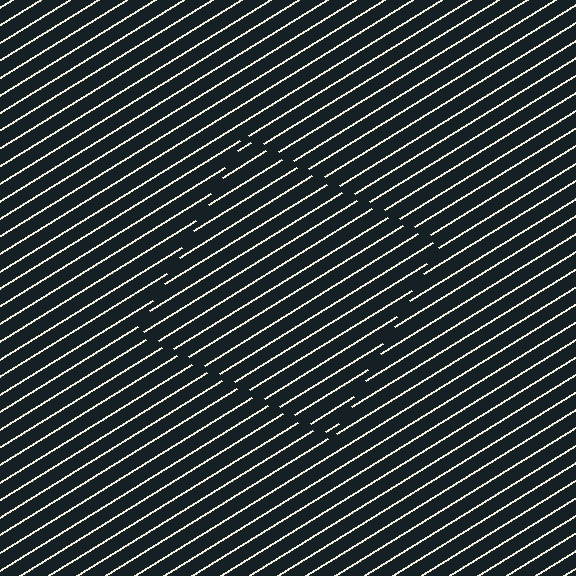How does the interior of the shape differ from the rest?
The interior of the shape contains the same grating, shifted by half a period — the contour is defined by the phase discontinuity where line-ends from the inner and outer gratings abut.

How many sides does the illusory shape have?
4 sides — the line-ends trace a square.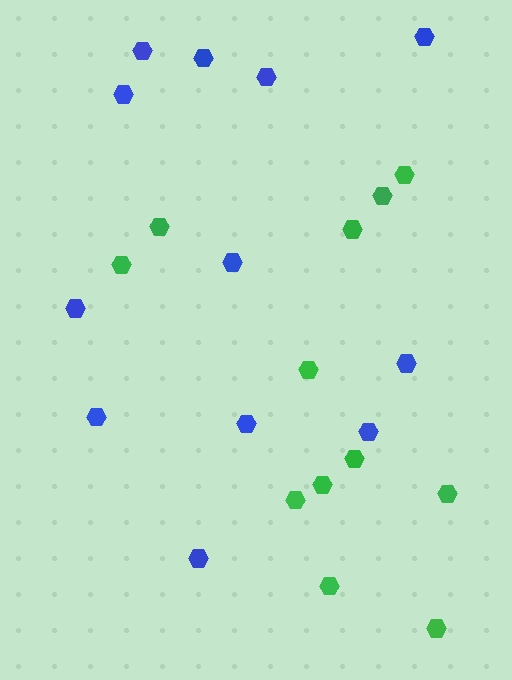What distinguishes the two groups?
There are 2 groups: one group of green hexagons (12) and one group of blue hexagons (12).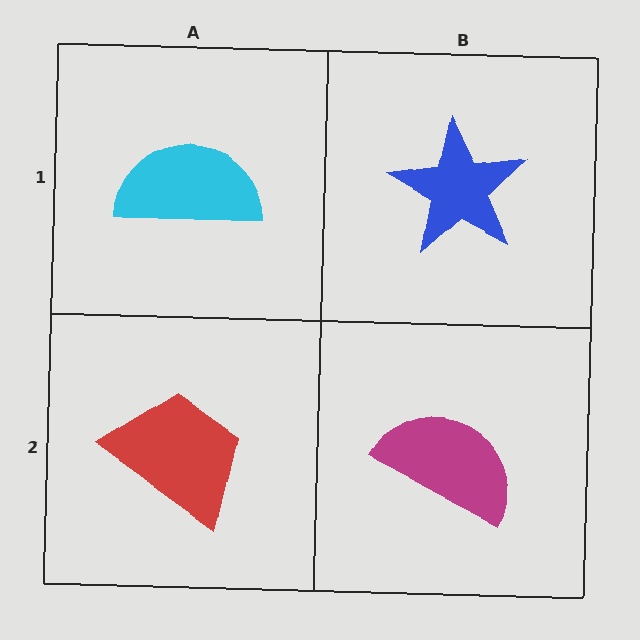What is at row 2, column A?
A red trapezoid.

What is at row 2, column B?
A magenta semicircle.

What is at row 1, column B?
A blue star.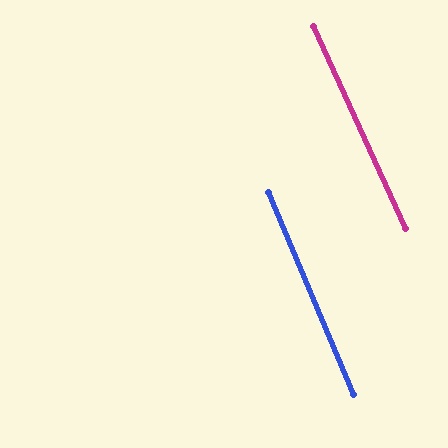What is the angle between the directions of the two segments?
Approximately 2 degrees.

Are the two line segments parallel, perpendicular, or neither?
Parallel — their directions differ by only 1.8°.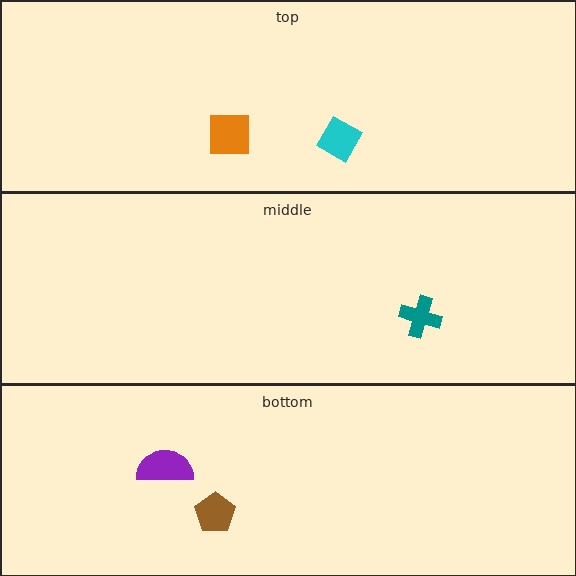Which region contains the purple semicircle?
The bottom region.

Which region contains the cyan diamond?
The top region.